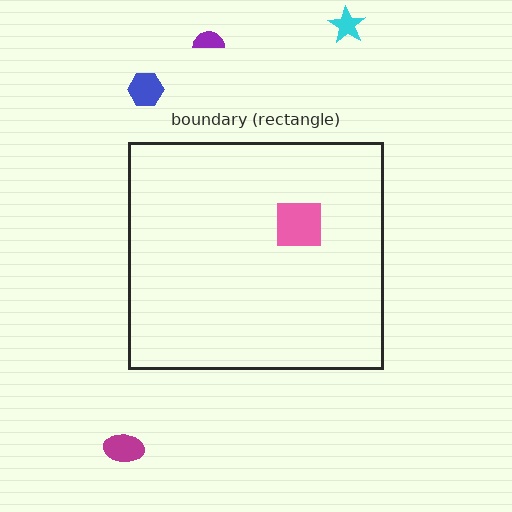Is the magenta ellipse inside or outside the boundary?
Outside.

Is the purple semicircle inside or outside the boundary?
Outside.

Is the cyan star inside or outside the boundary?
Outside.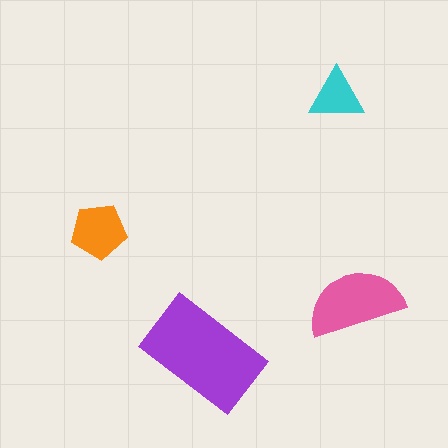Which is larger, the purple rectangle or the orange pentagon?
The purple rectangle.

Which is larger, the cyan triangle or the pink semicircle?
The pink semicircle.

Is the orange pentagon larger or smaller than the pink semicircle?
Smaller.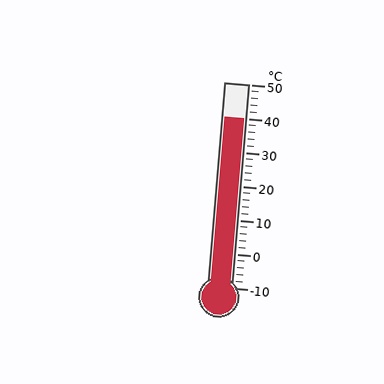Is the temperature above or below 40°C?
The temperature is at 40°C.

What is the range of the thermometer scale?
The thermometer scale ranges from -10°C to 50°C.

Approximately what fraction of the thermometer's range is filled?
The thermometer is filled to approximately 85% of its range.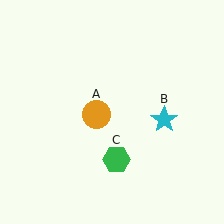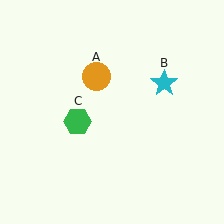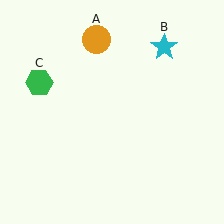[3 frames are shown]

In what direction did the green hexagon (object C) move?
The green hexagon (object C) moved up and to the left.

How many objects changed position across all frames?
3 objects changed position: orange circle (object A), cyan star (object B), green hexagon (object C).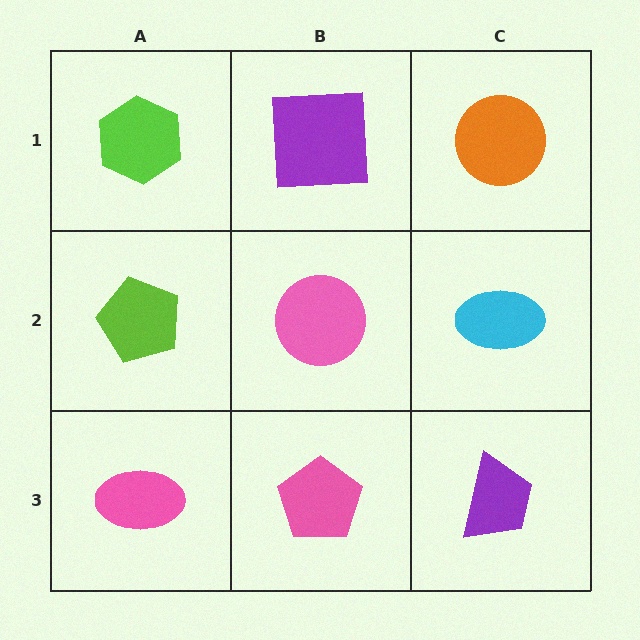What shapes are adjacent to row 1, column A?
A lime pentagon (row 2, column A), a purple square (row 1, column B).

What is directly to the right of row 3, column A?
A pink pentagon.